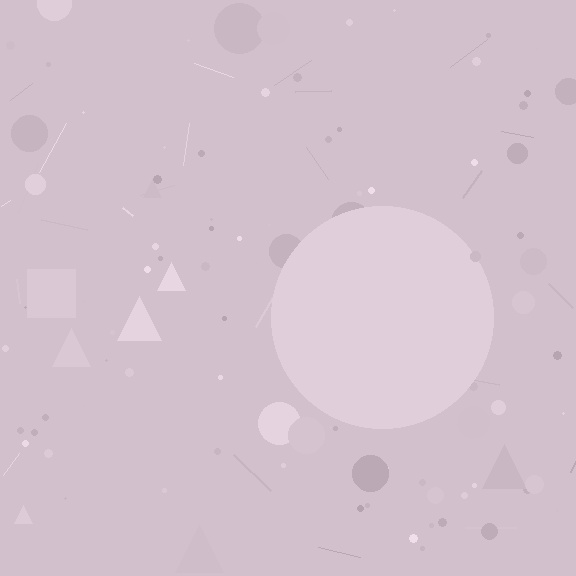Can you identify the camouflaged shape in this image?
The camouflaged shape is a circle.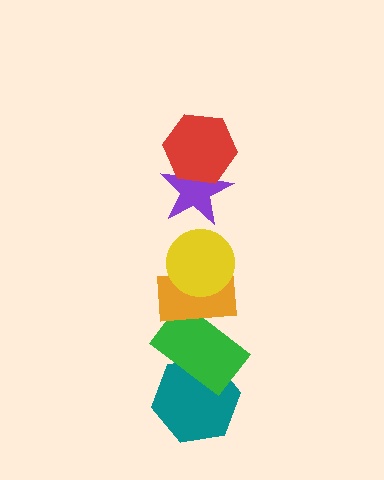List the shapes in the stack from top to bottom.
From top to bottom: the red hexagon, the purple star, the yellow circle, the orange rectangle, the green rectangle, the teal hexagon.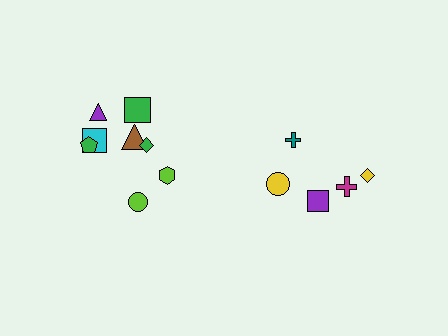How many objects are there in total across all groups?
There are 13 objects.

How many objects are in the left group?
There are 8 objects.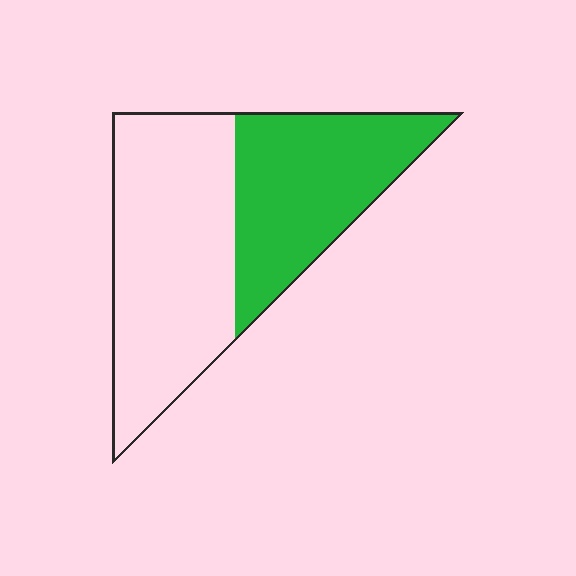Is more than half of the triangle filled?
No.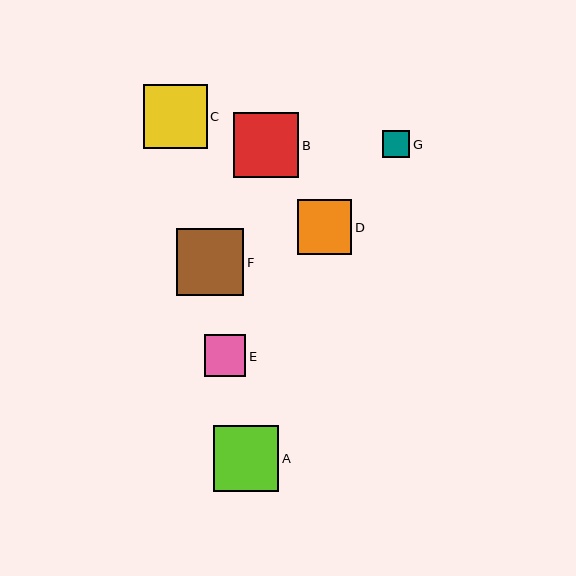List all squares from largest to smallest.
From largest to smallest: F, A, B, C, D, E, G.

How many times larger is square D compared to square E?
Square D is approximately 1.3 times the size of square E.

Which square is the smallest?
Square G is the smallest with a size of approximately 27 pixels.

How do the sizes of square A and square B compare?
Square A and square B are approximately the same size.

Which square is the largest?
Square F is the largest with a size of approximately 68 pixels.